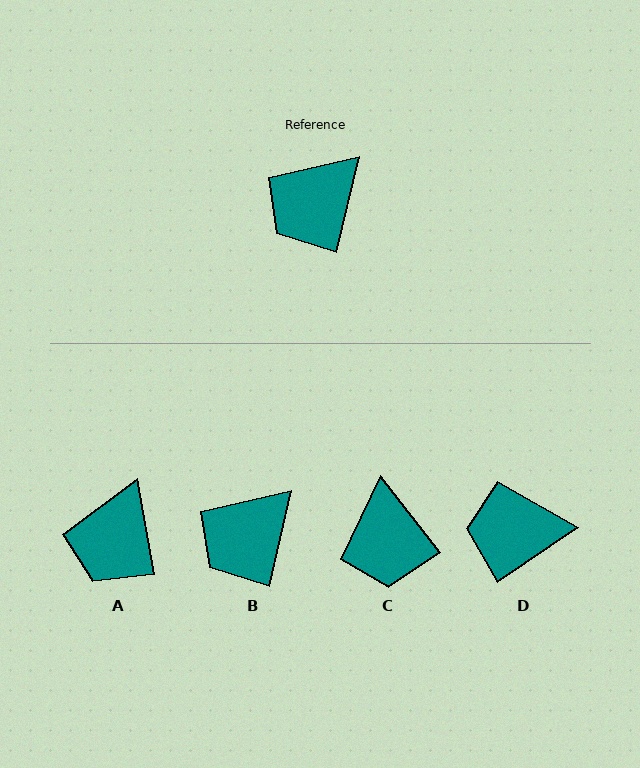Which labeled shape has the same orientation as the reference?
B.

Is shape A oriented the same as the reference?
No, it is off by about 24 degrees.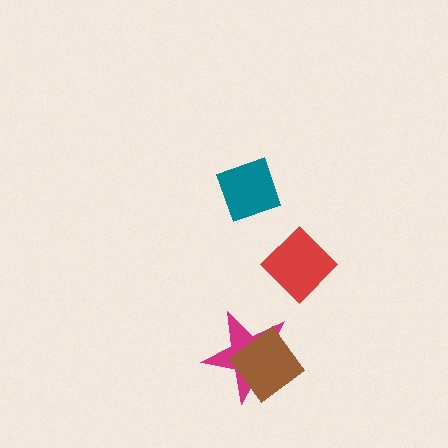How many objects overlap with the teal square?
0 objects overlap with the teal square.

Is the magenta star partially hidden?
Yes, it is partially covered by another shape.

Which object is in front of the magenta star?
The brown diamond is in front of the magenta star.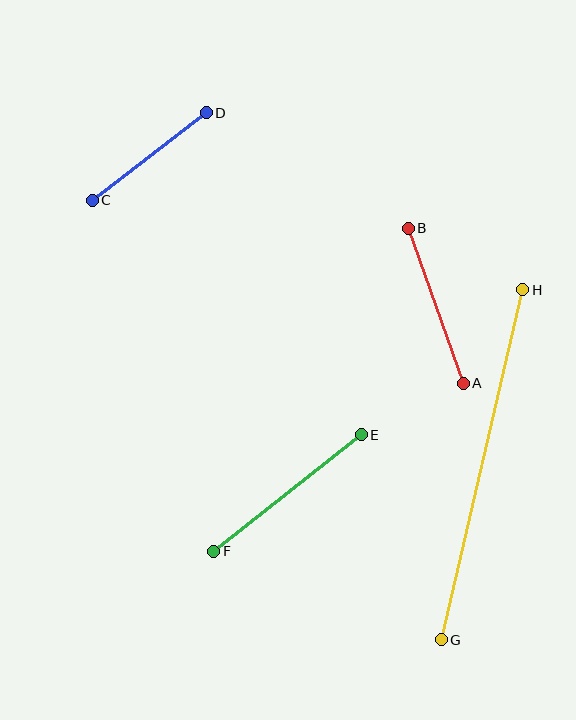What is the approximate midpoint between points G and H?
The midpoint is at approximately (482, 465) pixels.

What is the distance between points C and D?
The distance is approximately 144 pixels.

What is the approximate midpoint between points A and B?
The midpoint is at approximately (436, 306) pixels.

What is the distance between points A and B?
The distance is approximately 164 pixels.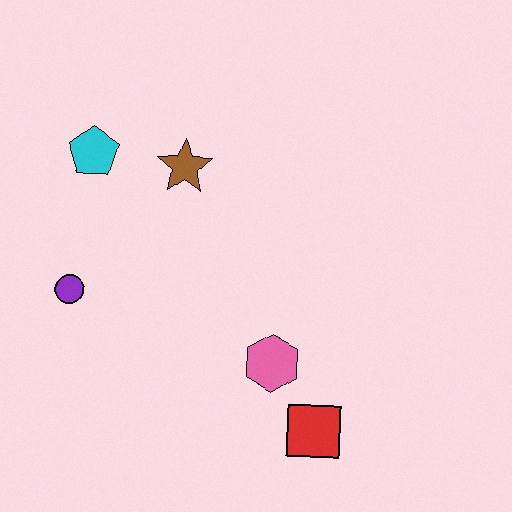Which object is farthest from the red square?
The cyan pentagon is farthest from the red square.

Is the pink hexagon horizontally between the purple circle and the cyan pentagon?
No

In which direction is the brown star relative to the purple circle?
The brown star is above the purple circle.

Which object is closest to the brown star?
The cyan pentagon is closest to the brown star.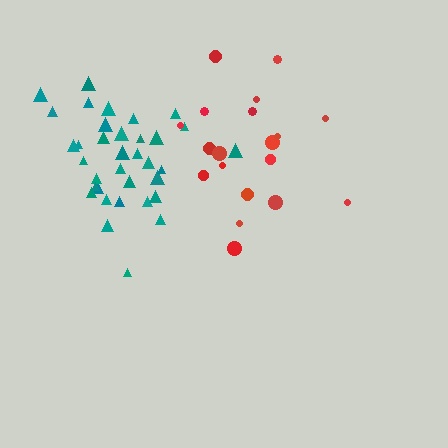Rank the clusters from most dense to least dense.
teal, red.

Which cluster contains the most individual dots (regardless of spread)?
Teal (35).